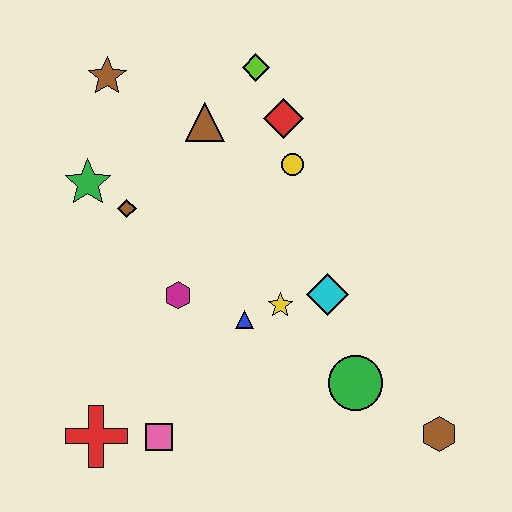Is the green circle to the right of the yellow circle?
Yes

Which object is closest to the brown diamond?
The green star is closest to the brown diamond.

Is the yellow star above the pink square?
Yes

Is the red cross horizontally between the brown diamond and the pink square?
No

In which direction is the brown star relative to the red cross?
The brown star is above the red cross.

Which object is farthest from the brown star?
The brown hexagon is farthest from the brown star.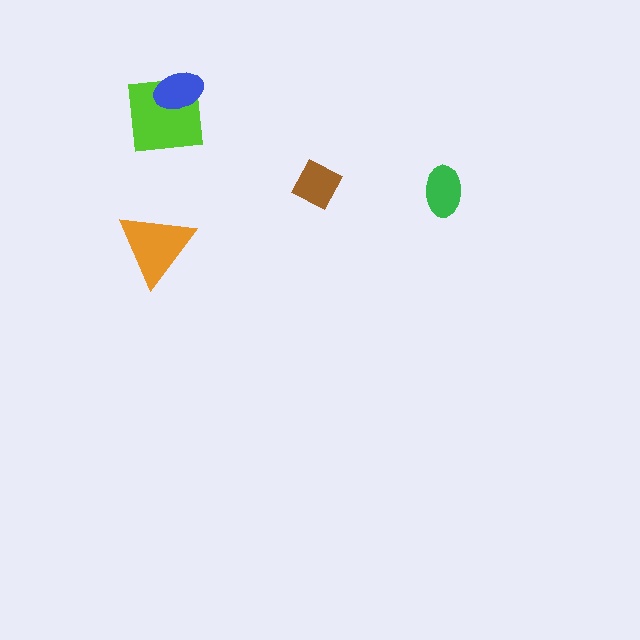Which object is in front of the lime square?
The blue ellipse is in front of the lime square.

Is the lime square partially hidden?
Yes, it is partially covered by another shape.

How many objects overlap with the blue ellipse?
1 object overlaps with the blue ellipse.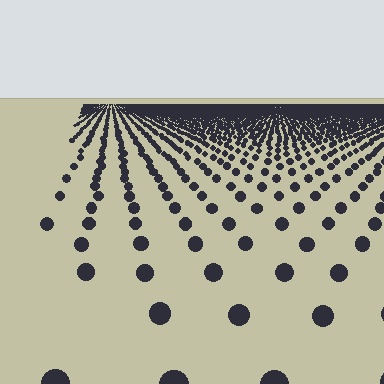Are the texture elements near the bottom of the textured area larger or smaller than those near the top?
Larger. Near the bottom, elements are closer to the viewer and appear at a bigger on-screen size.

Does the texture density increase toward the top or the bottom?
Density increases toward the top.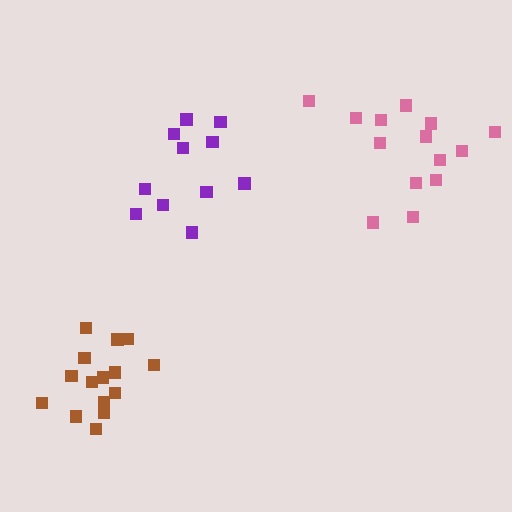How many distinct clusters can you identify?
There are 3 distinct clusters.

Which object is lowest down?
The brown cluster is bottommost.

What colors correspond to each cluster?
The clusters are colored: purple, pink, brown.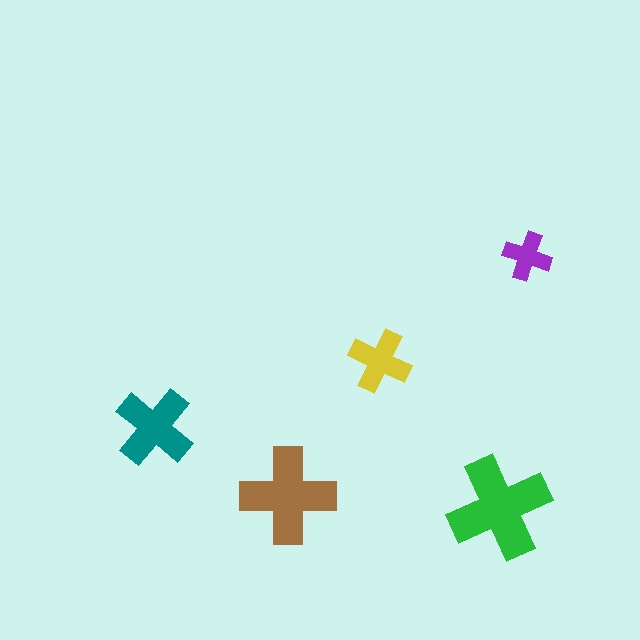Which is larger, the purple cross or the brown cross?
The brown one.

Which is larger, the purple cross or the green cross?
The green one.